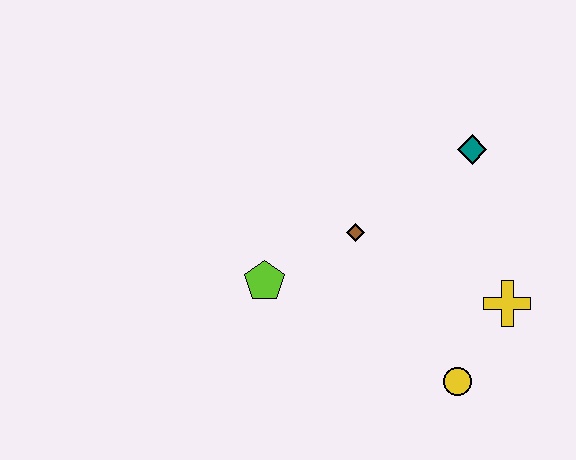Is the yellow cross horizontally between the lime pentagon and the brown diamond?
No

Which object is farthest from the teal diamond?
The lime pentagon is farthest from the teal diamond.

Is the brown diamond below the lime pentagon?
No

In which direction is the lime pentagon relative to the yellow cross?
The lime pentagon is to the left of the yellow cross.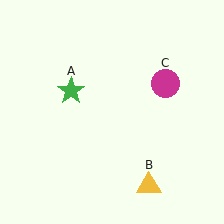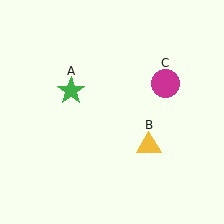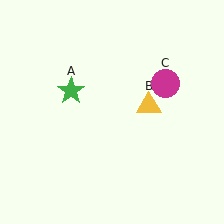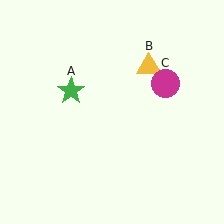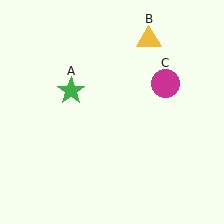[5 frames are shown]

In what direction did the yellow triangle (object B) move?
The yellow triangle (object B) moved up.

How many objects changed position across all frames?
1 object changed position: yellow triangle (object B).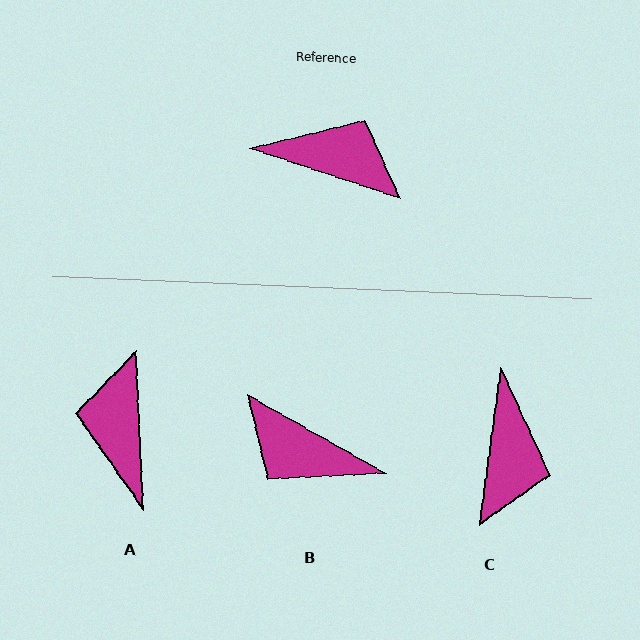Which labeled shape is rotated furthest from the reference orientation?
B, about 169 degrees away.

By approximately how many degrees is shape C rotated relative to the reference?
Approximately 79 degrees clockwise.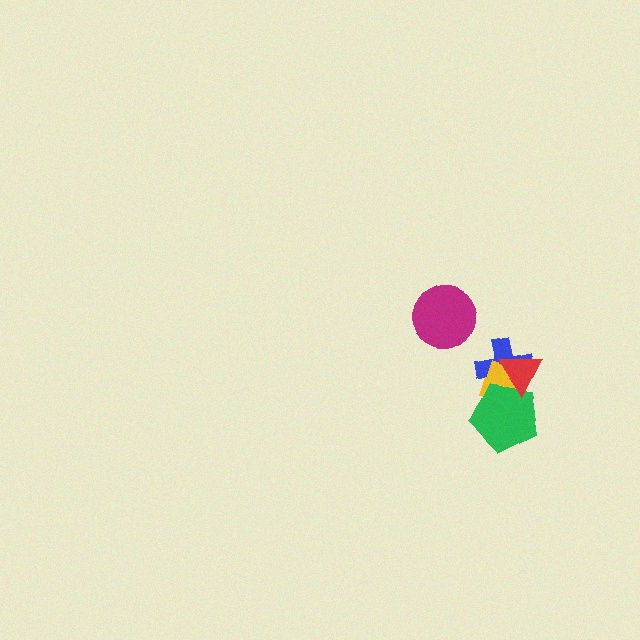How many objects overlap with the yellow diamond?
3 objects overlap with the yellow diamond.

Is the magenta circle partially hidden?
No, no other shape covers it.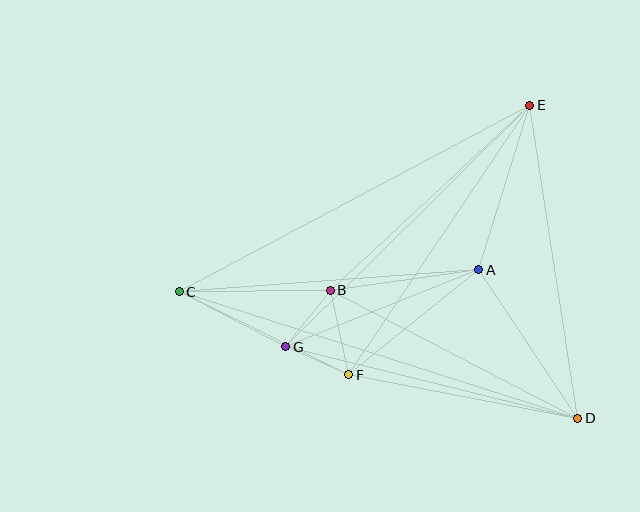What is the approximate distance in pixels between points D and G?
The distance between D and G is approximately 301 pixels.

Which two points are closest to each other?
Points F and G are closest to each other.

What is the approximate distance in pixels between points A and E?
The distance between A and E is approximately 172 pixels.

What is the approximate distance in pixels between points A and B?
The distance between A and B is approximately 150 pixels.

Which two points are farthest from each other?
Points C and D are farthest from each other.